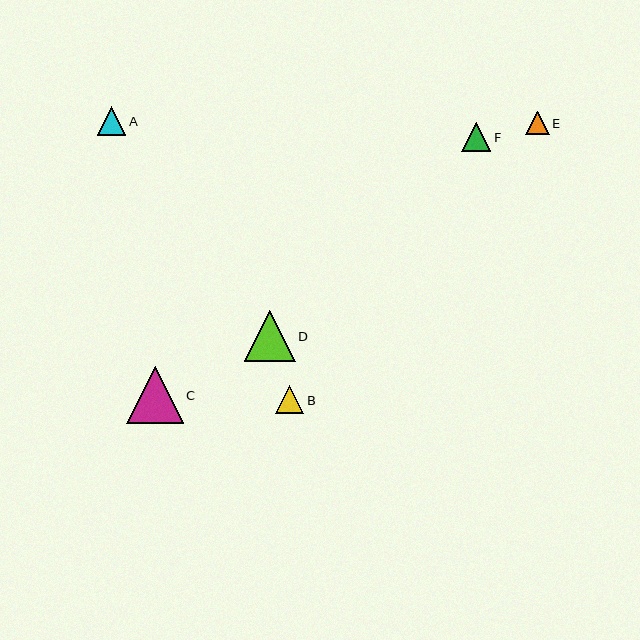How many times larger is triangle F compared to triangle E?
Triangle F is approximately 1.3 times the size of triangle E.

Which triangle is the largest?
Triangle C is the largest with a size of approximately 57 pixels.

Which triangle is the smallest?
Triangle E is the smallest with a size of approximately 23 pixels.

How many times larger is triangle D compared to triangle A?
Triangle D is approximately 1.8 times the size of triangle A.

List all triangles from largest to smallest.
From largest to smallest: C, D, F, A, B, E.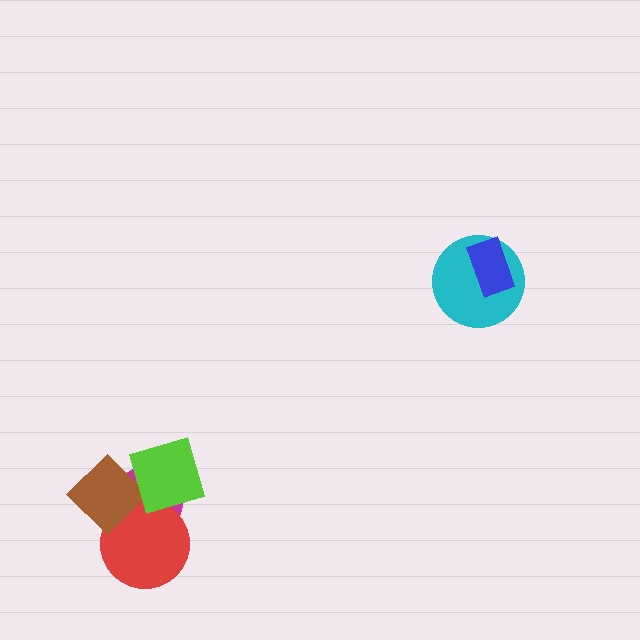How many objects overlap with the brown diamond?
3 objects overlap with the brown diamond.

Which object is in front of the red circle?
The brown diamond is in front of the red circle.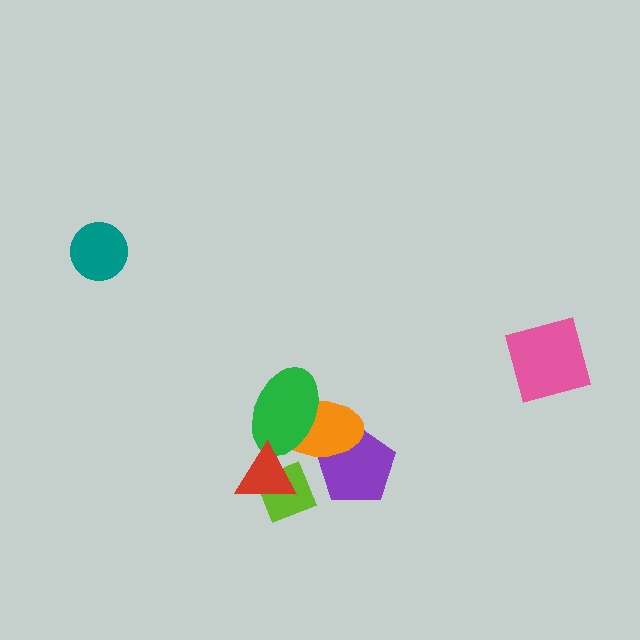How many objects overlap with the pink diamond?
0 objects overlap with the pink diamond.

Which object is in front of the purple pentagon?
The orange ellipse is in front of the purple pentagon.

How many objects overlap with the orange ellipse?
2 objects overlap with the orange ellipse.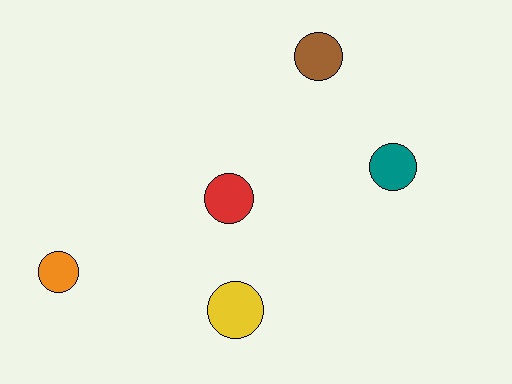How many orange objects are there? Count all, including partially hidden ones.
There is 1 orange object.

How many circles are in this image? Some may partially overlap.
There are 5 circles.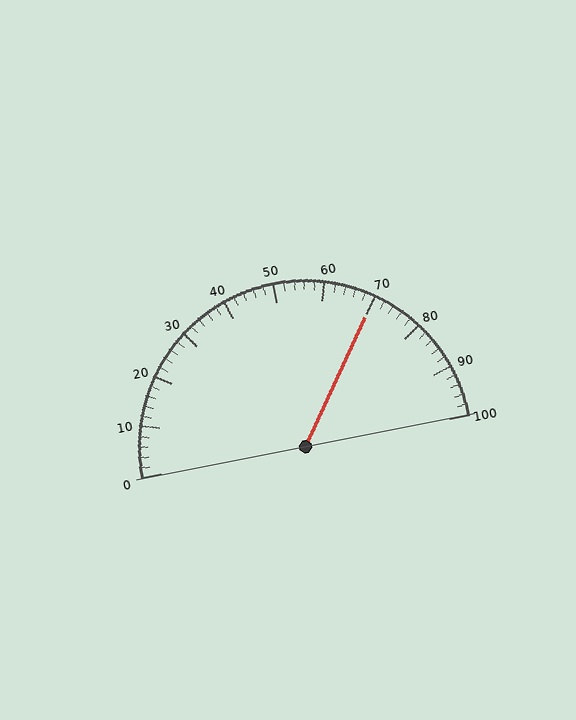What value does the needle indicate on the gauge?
The needle indicates approximately 70.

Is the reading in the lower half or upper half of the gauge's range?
The reading is in the upper half of the range (0 to 100).